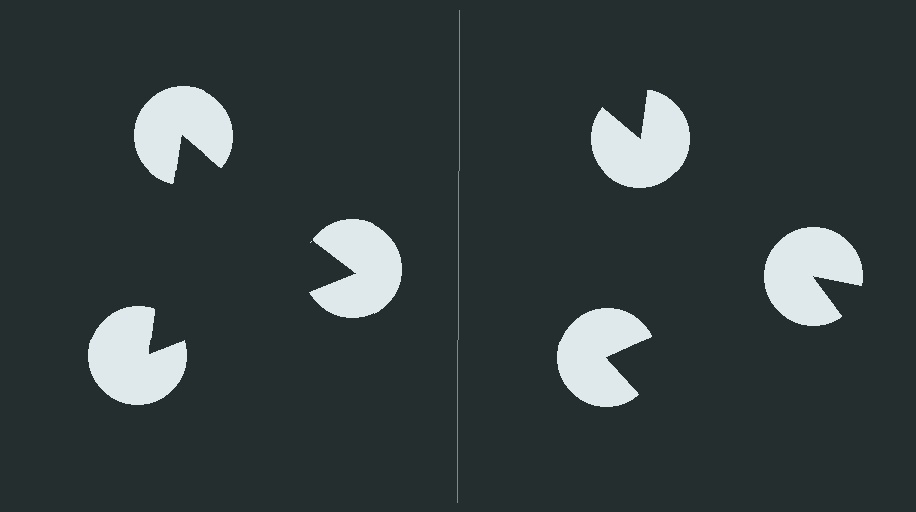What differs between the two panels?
The pac-man discs are positioned identically on both sides; only the wedge orientations differ. On the left they align to a triangle; on the right they are misaligned.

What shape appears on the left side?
An illusory triangle.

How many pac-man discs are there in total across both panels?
6 — 3 on each side.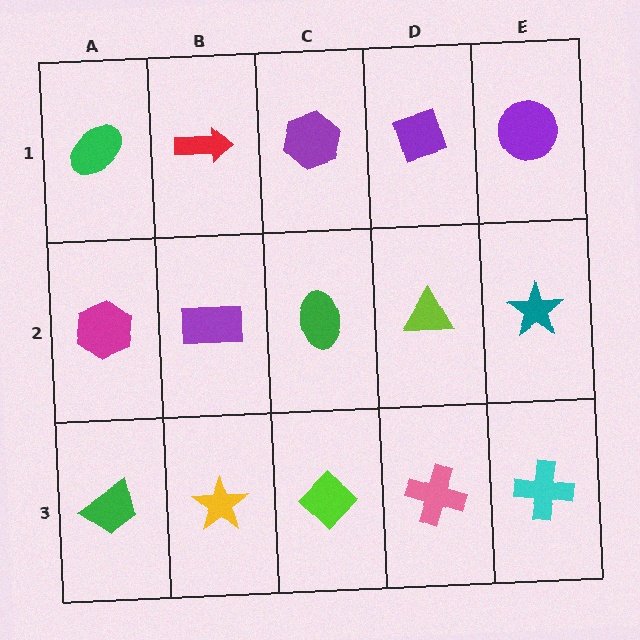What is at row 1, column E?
A purple circle.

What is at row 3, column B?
A yellow star.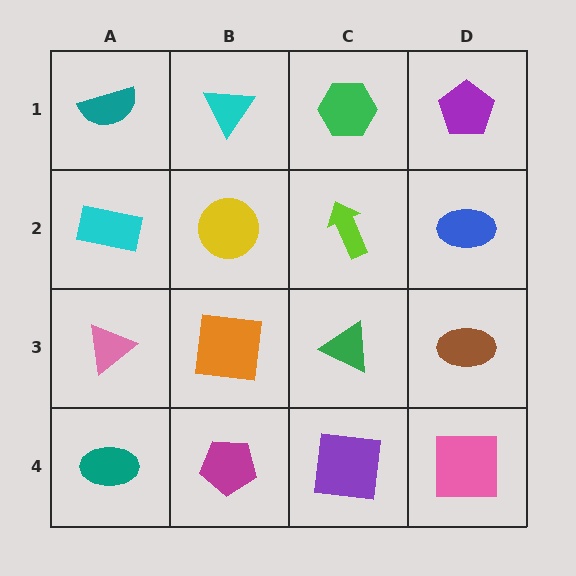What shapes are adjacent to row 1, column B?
A yellow circle (row 2, column B), a teal semicircle (row 1, column A), a green hexagon (row 1, column C).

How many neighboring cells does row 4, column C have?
3.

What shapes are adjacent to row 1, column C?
A lime arrow (row 2, column C), a cyan triangle (row 1, column B), a purple pentagon (row 1, column D).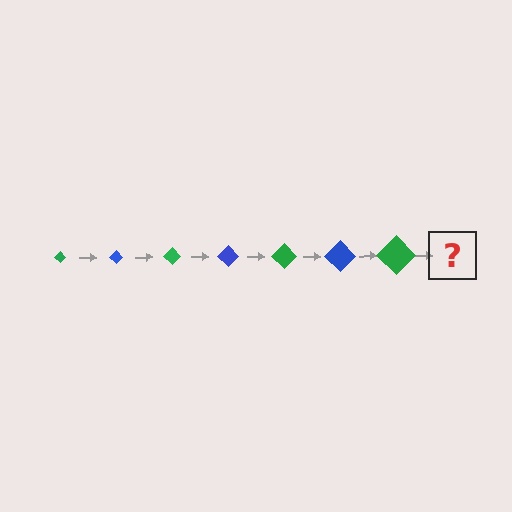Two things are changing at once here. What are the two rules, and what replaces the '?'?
The two rules are that the diamond grows larger each step and the color cycles through green and blue. The '?' should be a blue diamond, larger than the previous one.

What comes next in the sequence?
The next element should be a blue diamond, larger than the previous one.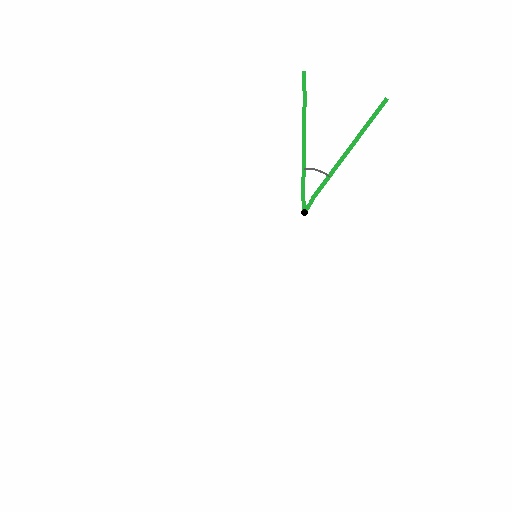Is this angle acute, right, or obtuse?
It is acute.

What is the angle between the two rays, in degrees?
Approximately 36 degrees.